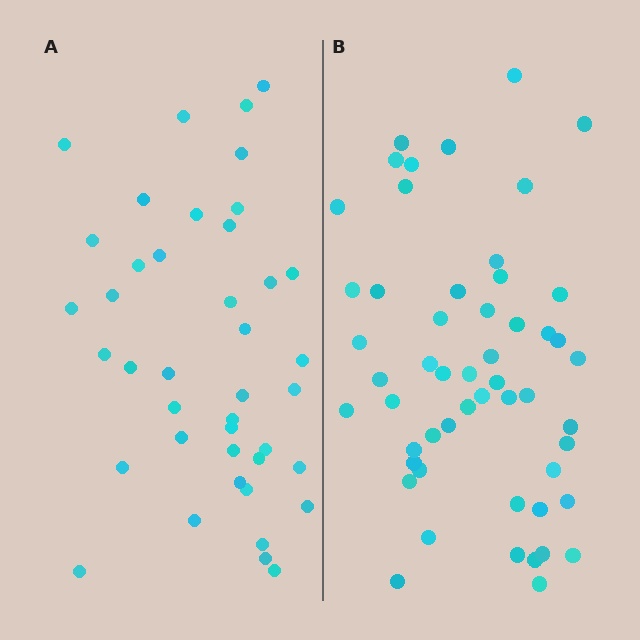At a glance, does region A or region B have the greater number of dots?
Region B (the right region) has more dots.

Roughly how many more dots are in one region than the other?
Region B has roughly 12 or so more dots than region A.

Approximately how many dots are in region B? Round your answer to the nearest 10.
About 50 dots. (The exact count is 53, which rounds to 50.)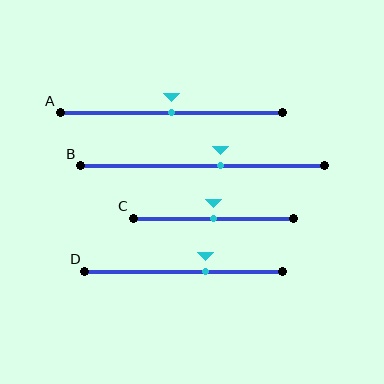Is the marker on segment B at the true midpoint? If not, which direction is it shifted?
No, the marker on segment B is shifted to the right by about 8% of the segment length.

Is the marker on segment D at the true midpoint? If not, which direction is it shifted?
No, the marker on segment D is shifted to the right by about 11% of the segment length.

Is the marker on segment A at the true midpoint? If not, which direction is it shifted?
Yes, the marker on segment A is at the true midpoint.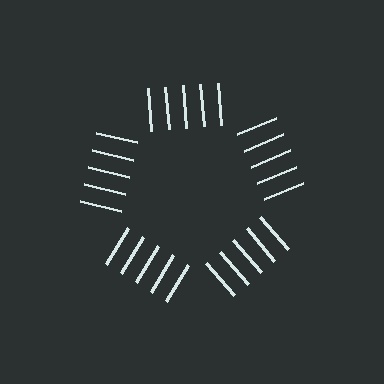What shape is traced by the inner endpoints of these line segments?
An illusory pentagon — the line segments terminate on its edges but no continuous stroke is drawn.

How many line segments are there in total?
25 — 5 along each of the 5 edges.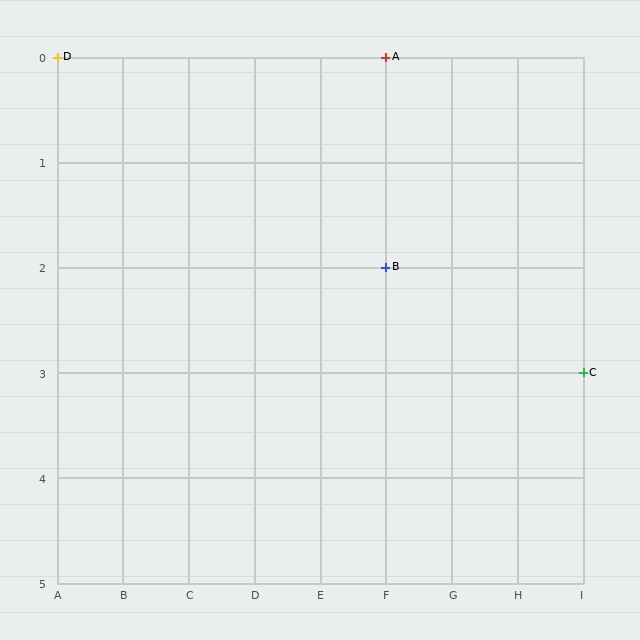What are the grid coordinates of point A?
Point A is at grid coordinates (F, 0).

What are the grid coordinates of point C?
Point C is at grid coordinates (I, 3).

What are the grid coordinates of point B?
Point B is at grid coordinates (F, 2).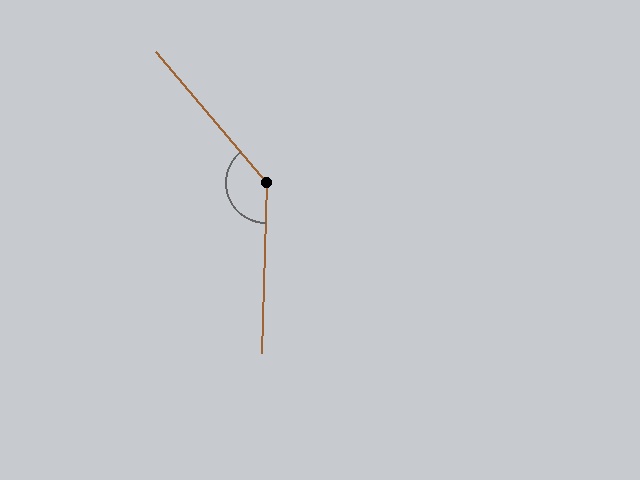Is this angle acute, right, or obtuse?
It is obtuse.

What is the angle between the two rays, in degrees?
Approximately 138 degrees.